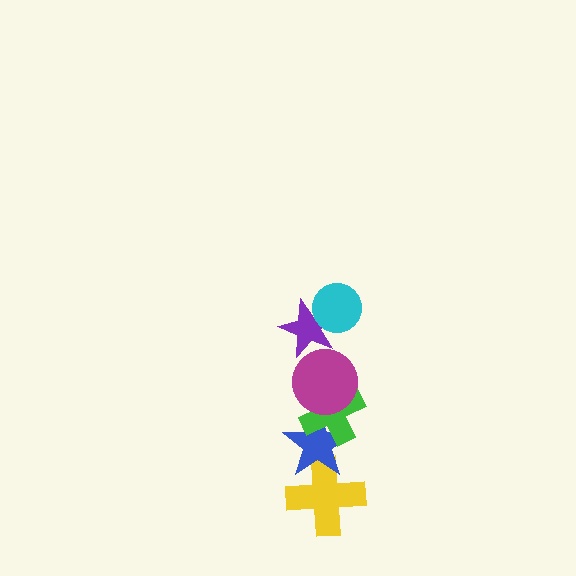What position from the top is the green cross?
The green cross is 4th from the top.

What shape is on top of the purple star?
The cyan circle is on top of the purple star.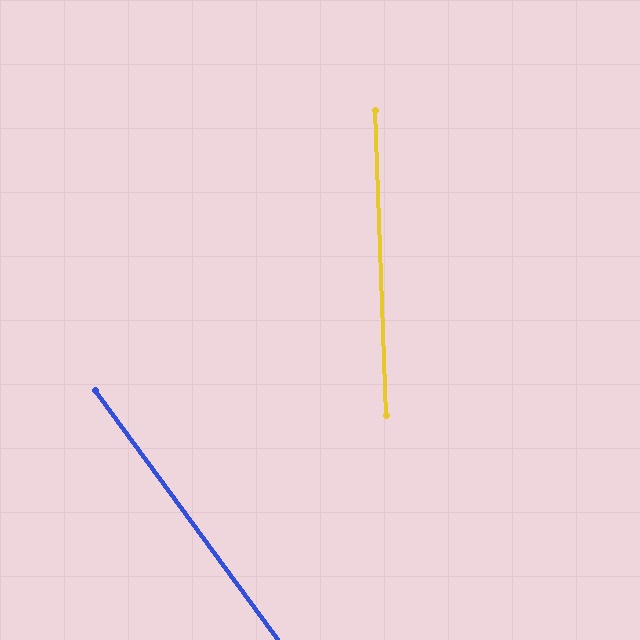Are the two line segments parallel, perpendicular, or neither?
Neither parallel nor perpendicular — they differ by about 34°.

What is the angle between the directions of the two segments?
Approximately 34 degrees.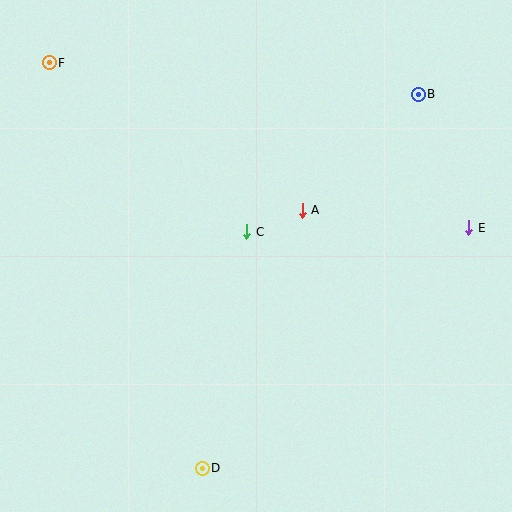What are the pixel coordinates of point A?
Point A is at (302, 210).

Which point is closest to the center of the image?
Point C at (247, 232) is closest to the center.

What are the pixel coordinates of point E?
Point E is at (469, 228).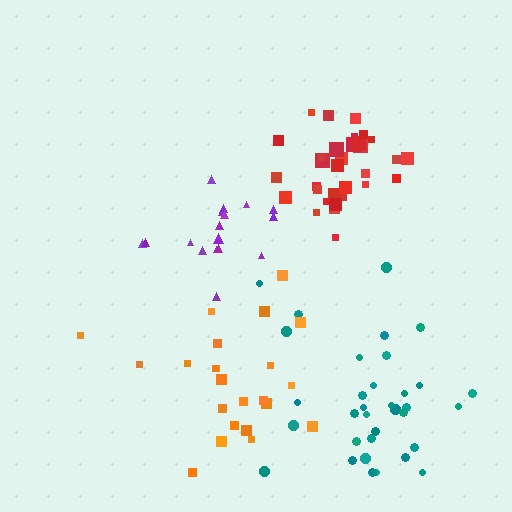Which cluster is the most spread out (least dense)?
Orange.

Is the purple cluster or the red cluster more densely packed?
Red.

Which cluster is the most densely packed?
Red.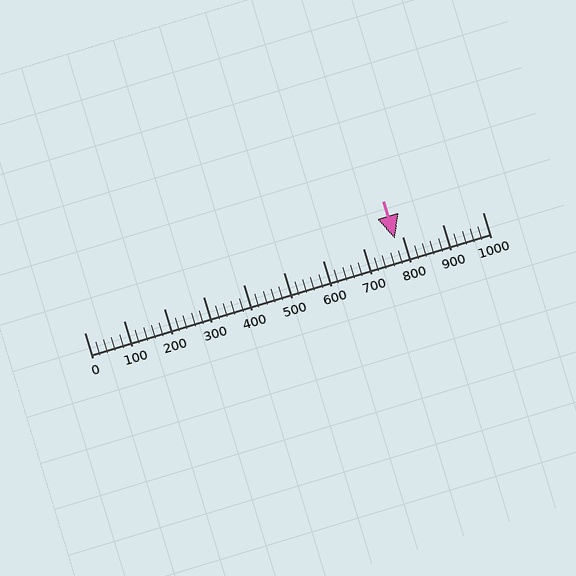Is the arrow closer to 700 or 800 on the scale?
The arrow is closer to 800.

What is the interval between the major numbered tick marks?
The major tick marks are spaced 100 units apart.